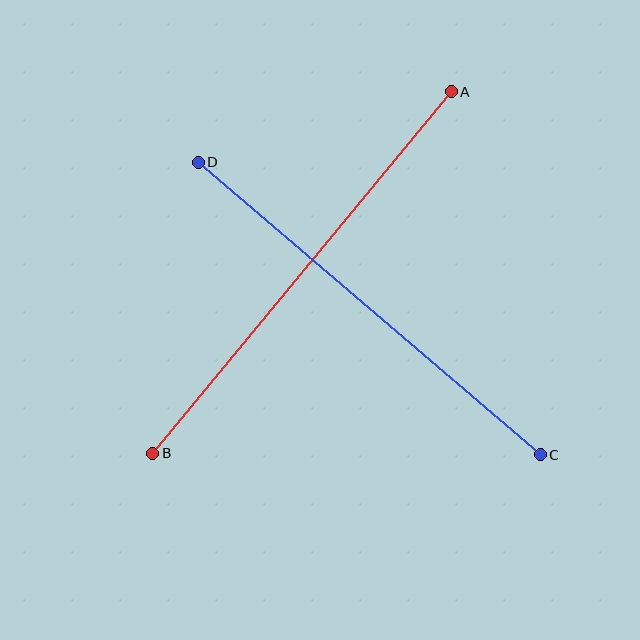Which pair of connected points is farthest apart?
Points A and B are farthest apart.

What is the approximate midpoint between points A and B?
The midpoint is at approximately (302, 273) pixels.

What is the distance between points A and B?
The distance is approximately 469 pixels.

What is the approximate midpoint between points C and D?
The midpoint is at approximately (369, 309) pixels.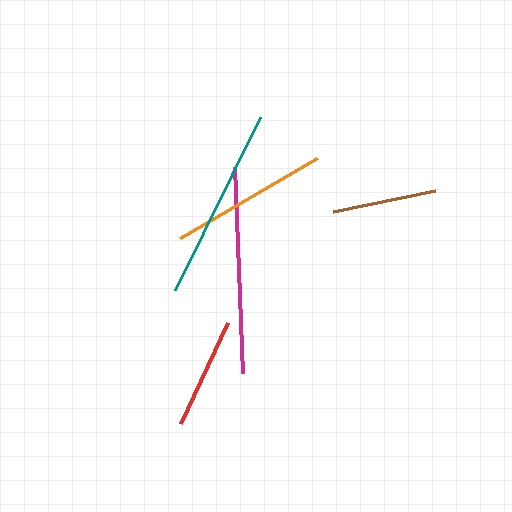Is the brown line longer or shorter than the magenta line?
The magenta line is longer than the brown line.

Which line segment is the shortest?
The brown line is the shortest at approximately 105 pixels.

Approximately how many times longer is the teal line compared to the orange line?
The teal line is approximately 1.2 times the length of the orange line.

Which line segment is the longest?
The magenta line is the longest at approximately 206 pixels.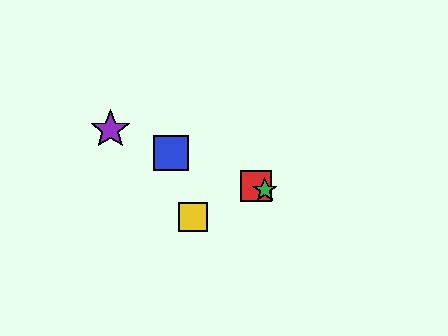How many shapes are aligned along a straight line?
4 shapes (the red square, the blue square, the green star, the purple star) are aligned along a straight line.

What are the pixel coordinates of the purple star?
The purple star is at (110, 129).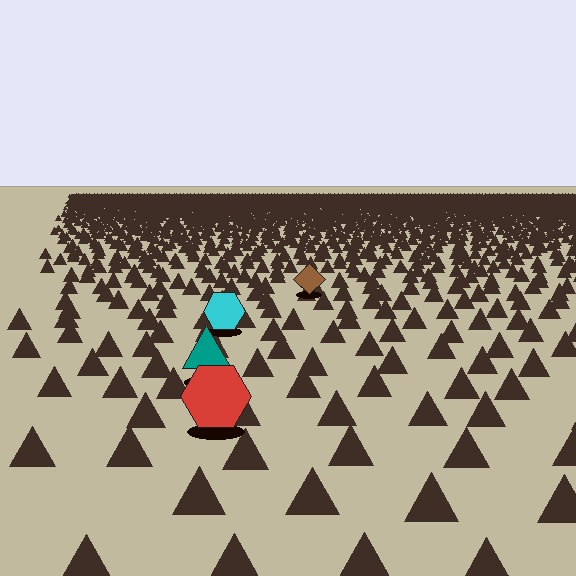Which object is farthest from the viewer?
The brown diamond is farthest from the viewer. It appears smaller and the ground texture around it is denser.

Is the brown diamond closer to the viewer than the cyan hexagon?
No. The cyan hexagon is closer — you can tell from the texture gradient: the ground texture is coarser near it.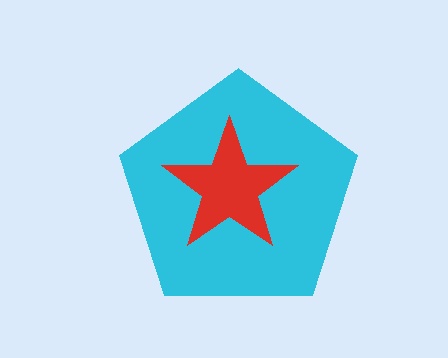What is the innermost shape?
The red star.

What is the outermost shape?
The cyan pentagon.